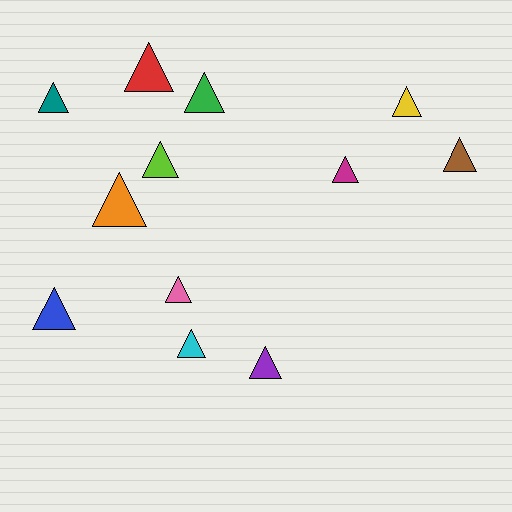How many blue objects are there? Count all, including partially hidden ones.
There is 1 blue object.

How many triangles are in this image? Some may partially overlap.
There are 12 triangles.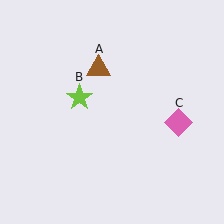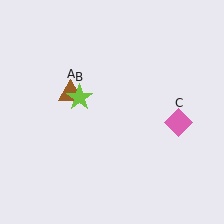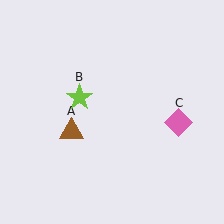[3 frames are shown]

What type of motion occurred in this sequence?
The brown triangle (object A) rotated counterclockwise around the center of the scene.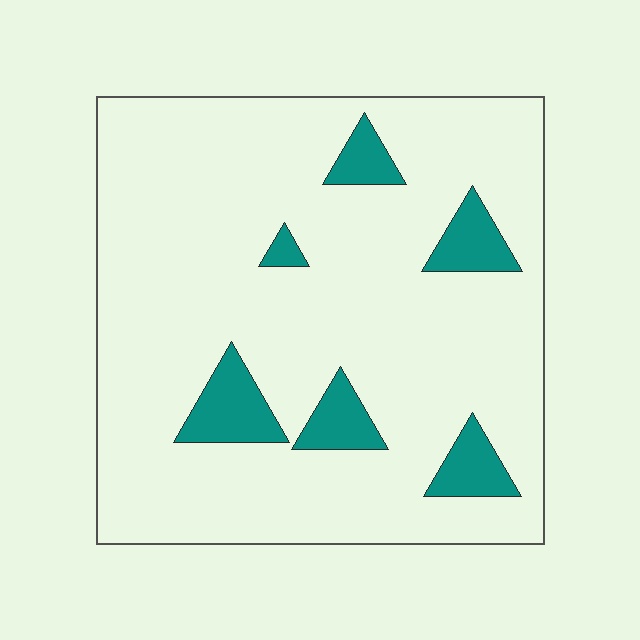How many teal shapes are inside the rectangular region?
6.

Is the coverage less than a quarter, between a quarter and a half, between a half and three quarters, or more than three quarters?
Less than a quarter.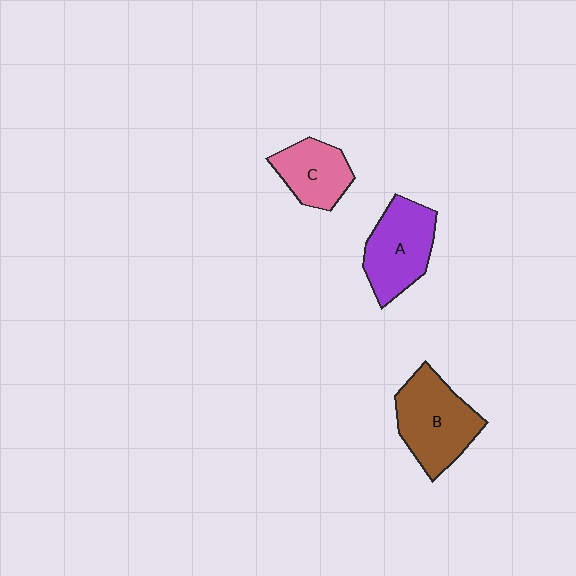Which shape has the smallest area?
Shape C (pink).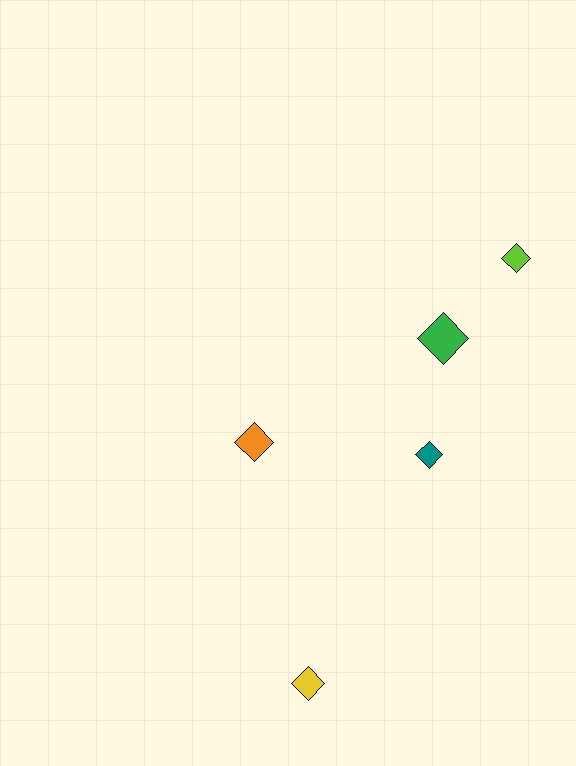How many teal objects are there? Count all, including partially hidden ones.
There is 1 teal object.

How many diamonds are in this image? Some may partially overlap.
There are 5 diamonds.